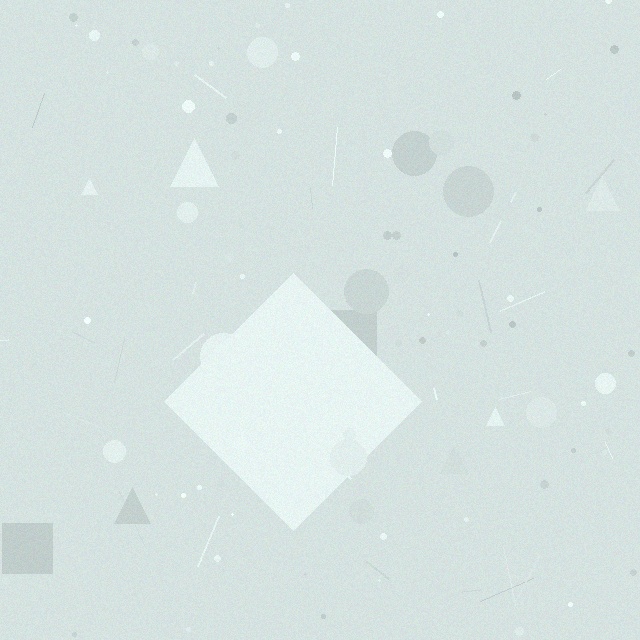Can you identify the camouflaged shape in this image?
The camouflaged shape is a diamond.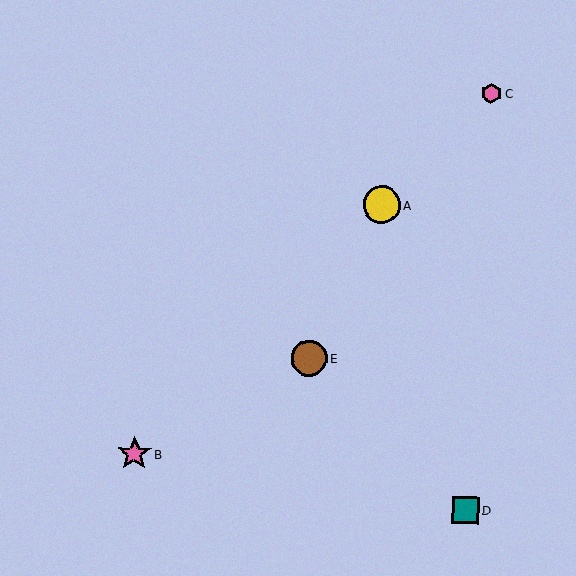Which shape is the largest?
The yellow circle (labeled A) is the largest.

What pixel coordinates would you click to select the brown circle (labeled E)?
Click at (309, 358) to select the brown circle E.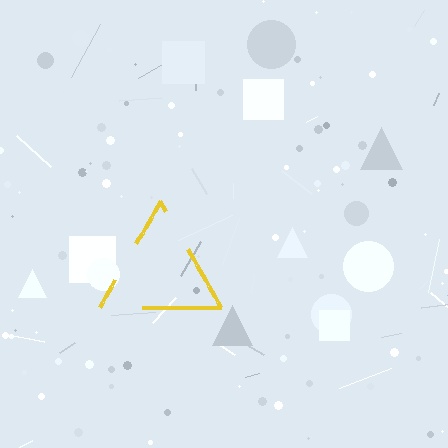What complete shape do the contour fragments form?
The contour fragments form a triangle.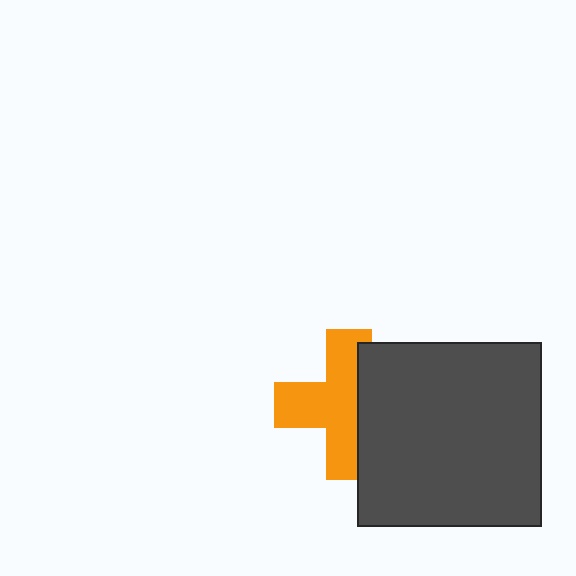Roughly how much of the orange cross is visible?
About half of it is visible (roughly 62%).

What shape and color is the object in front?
The object in front is a dark gray square.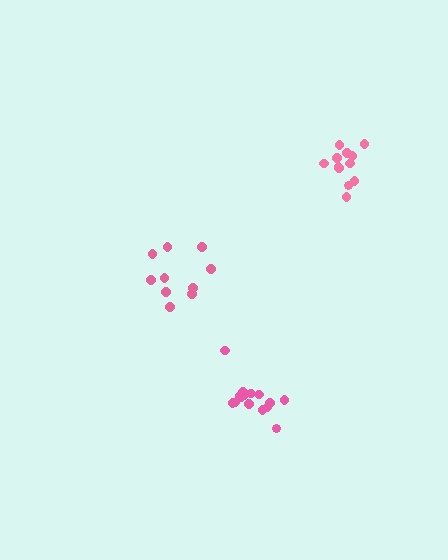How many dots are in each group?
Group 1: 10 dots, Group 2: 12 dots, Group 3: 15 dots (37 total).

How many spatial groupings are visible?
There are 3 spatial groupings.